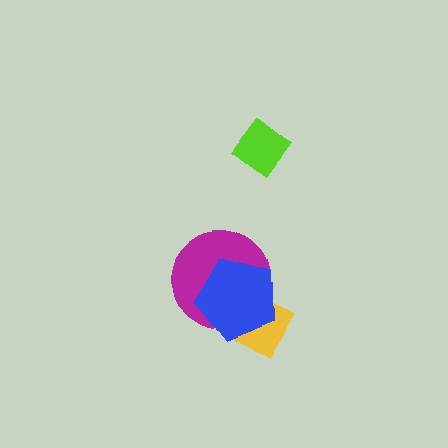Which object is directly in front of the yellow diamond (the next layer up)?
The magenta circle is directly in front of the yellow diamond.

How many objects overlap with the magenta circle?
2 objects overlap with the magenta circle.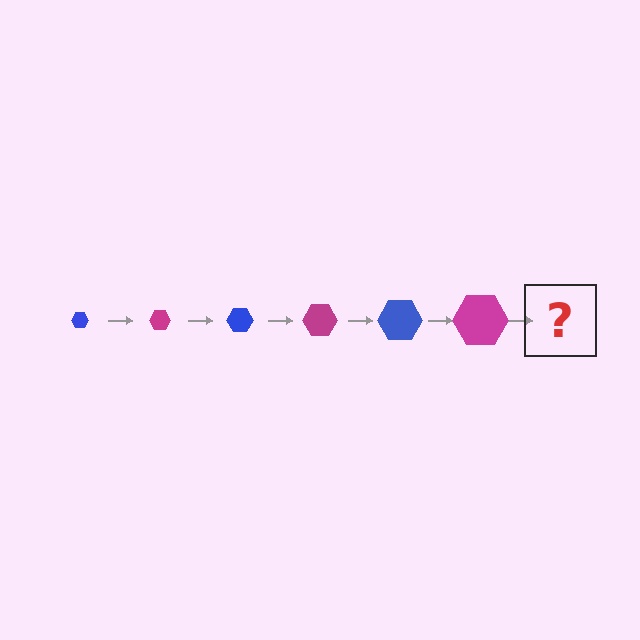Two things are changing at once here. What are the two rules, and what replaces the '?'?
The two rules are that the hexagon grows larger each step and the color cycles through blue and magenta. The '?' should be a blue hexagon, larger than the previous one.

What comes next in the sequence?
The next element should be a blue hexagon, larger than the previous one.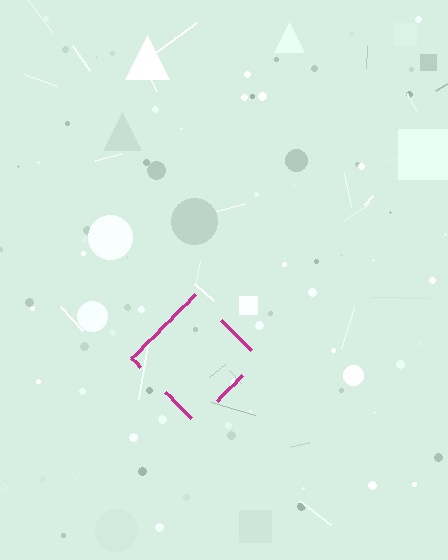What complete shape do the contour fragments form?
The contour fragments form a diamond.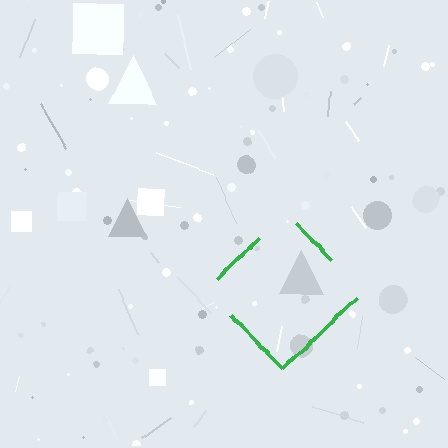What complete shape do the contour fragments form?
The contour fragments form a diamond.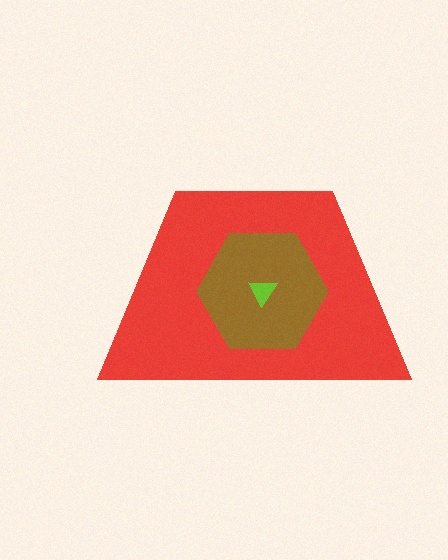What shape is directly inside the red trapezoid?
The brown hexagon.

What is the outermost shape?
The red trapezoid.